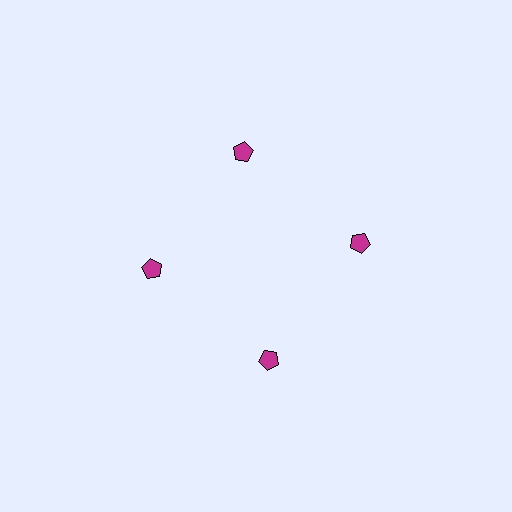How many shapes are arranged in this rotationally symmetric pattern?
There are 4 shapes, arranged in 4 groups of 1.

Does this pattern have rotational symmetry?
Yes, this pattern has 4-fold rotational symmetry. It looks the same after rotating 90 degrees around the center.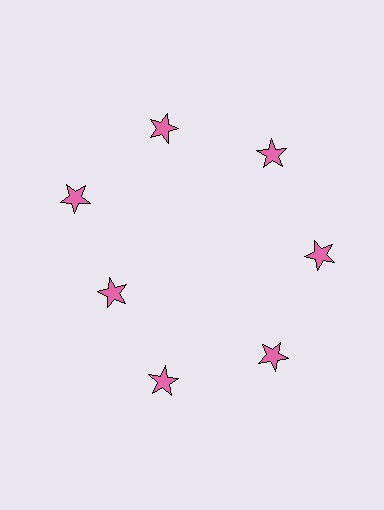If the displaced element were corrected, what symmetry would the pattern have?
It would have 7-fold rotational symmetry — the pattern would map onto itself every 51 degrees.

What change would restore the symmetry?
The symmetry would be restored by moving it outward, back onto the ring so that all 7 stars sit at equal angles and equal distance from the center.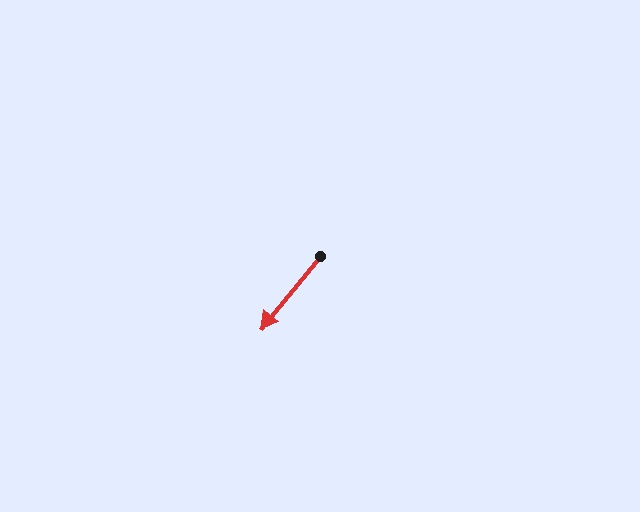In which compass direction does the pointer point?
Southwest.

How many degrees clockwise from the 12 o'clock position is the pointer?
Approximately 219 degrees.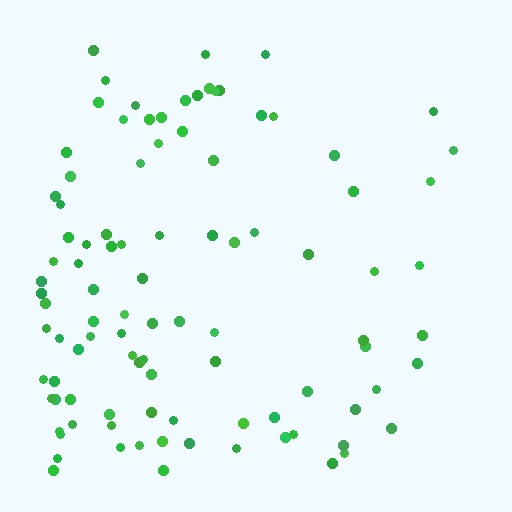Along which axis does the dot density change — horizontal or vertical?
Horizontal.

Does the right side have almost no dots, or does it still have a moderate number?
Still a moderate number, just noticeably fewer than the left.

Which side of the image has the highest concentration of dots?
The left.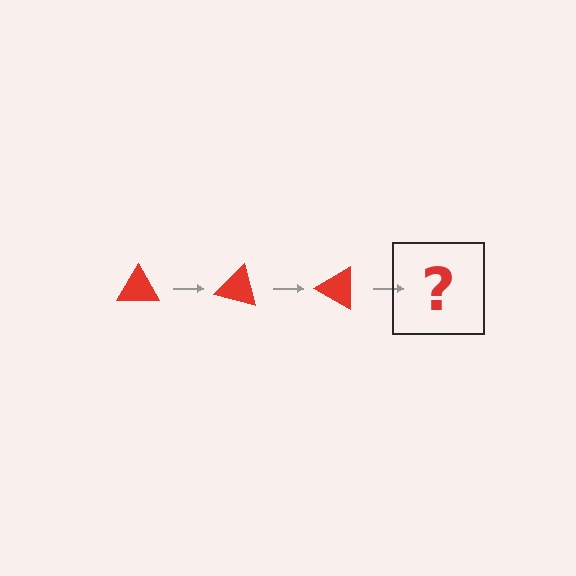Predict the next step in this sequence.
The next step is a red triangle rotated 45 degrees.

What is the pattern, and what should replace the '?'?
The pattern is that the triangle rotates 15 degrees each step. The '?' should be a red triangle rotated 45 degrees.